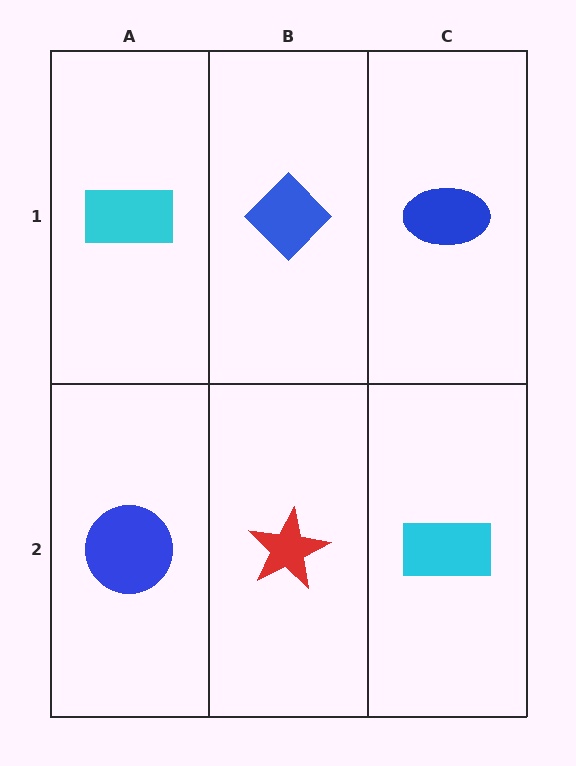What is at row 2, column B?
A red star.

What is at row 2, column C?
A cyan rectangle.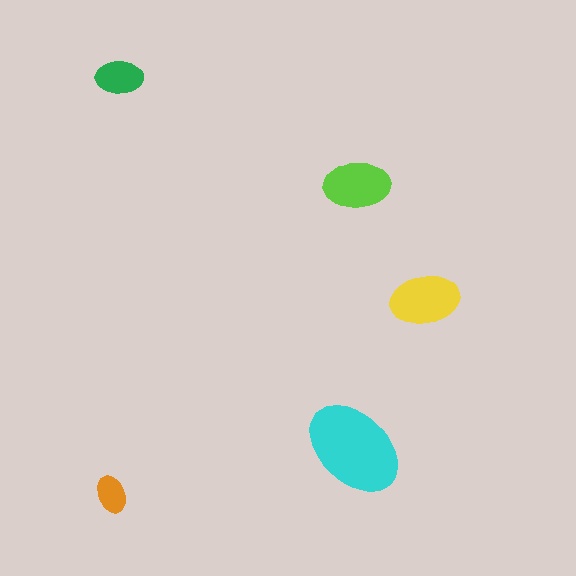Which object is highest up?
The green ellipse is topmost.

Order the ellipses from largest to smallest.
the cyan one, the yellow one, the lime one, the green one, the orange one.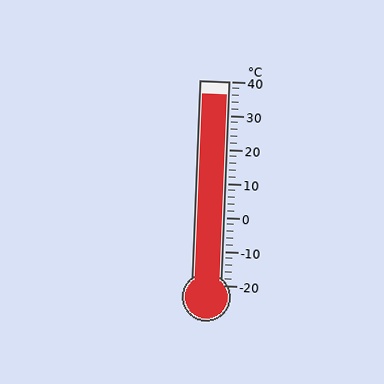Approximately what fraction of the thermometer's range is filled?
The thermometer is filled to approximately 95% of its range.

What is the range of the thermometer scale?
The thermometer scale ranges from -20°C to 40°C.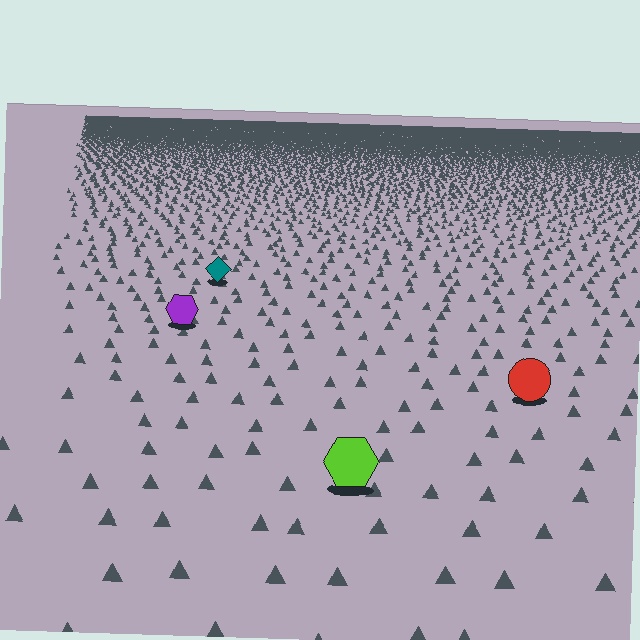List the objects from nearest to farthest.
From nearest to farthest: the lime hexagon, the red circle, the purple hexagon, the teal diamond.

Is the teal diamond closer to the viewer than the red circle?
No. The red circle is closer — you can tell from the texture gradient: the ground texture is coarser near it.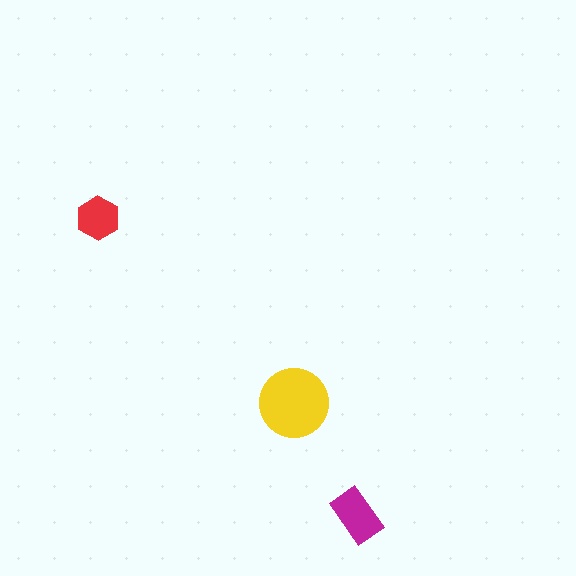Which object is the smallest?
The red hexagon.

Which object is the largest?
The yellow circle.